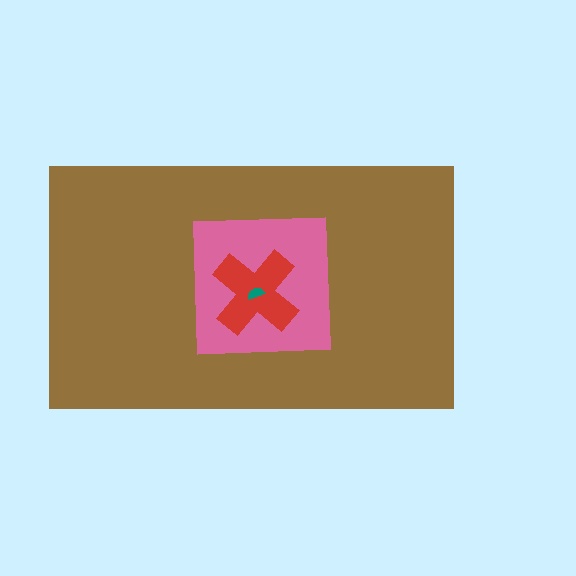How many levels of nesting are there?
4.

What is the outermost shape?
The brown rectangle.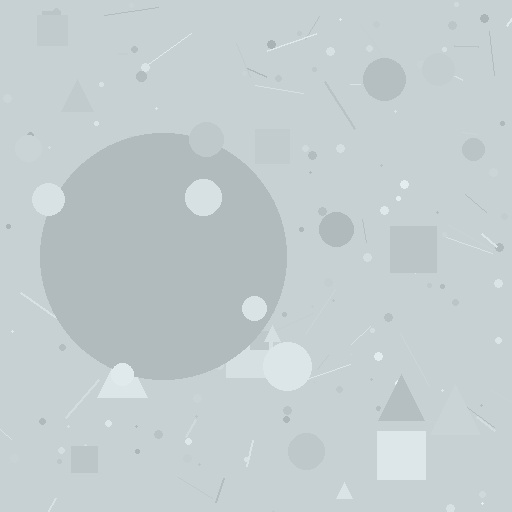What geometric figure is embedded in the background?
A circle is embedded in the background.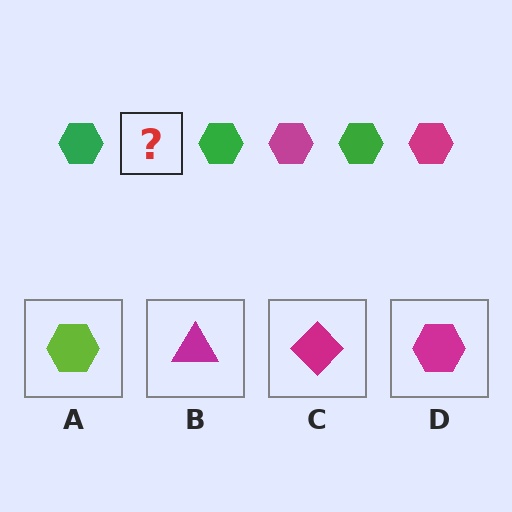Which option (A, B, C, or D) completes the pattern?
D.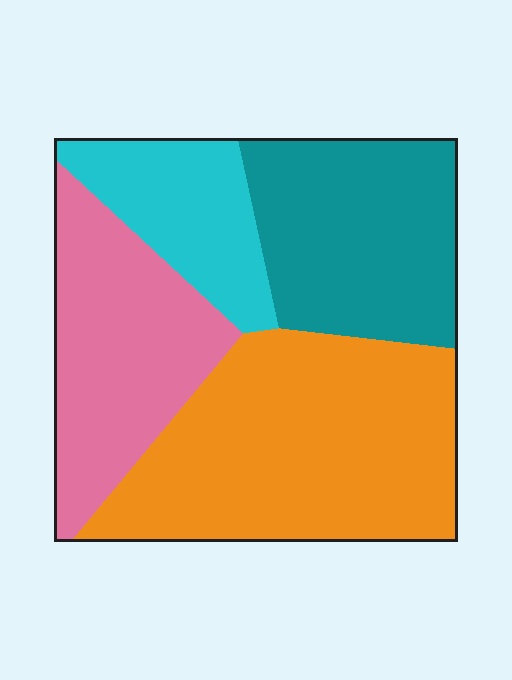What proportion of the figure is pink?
Pink takes up about one quarter (1/4) of the figure.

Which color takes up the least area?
Cyan, at roughly 15%.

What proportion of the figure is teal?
Teal covers about 25% of the figure.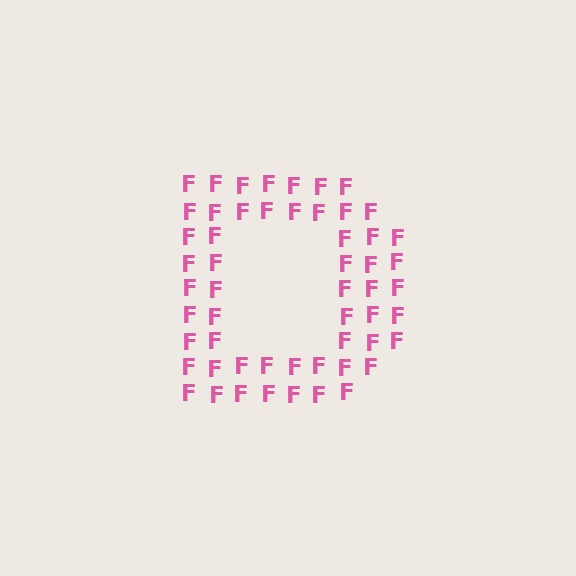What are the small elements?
The small elements are letter F's.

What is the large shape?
The large shape is the letter D.